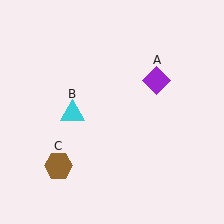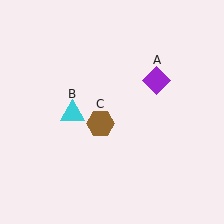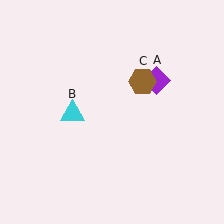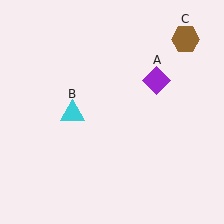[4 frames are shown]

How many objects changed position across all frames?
1 object changed position: brown hexagon (object C).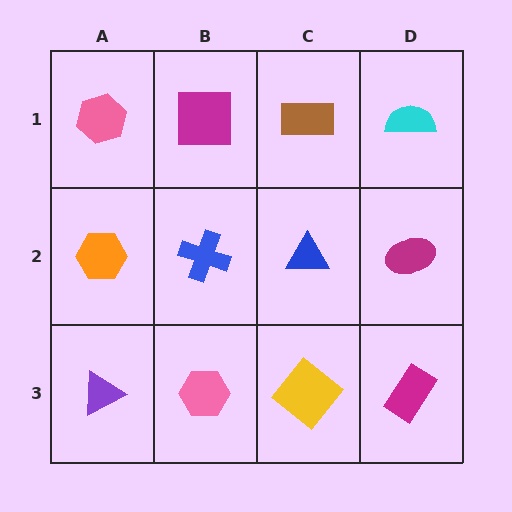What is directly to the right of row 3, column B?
A yellow diamond.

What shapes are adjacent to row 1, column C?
A blue triangle (row 2, column C), a magenta square (row 1, column B), a cyan semicircle (row 1, column D).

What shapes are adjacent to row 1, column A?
An orange hexagon (row 2, column A), a magenta square (row 1, column B).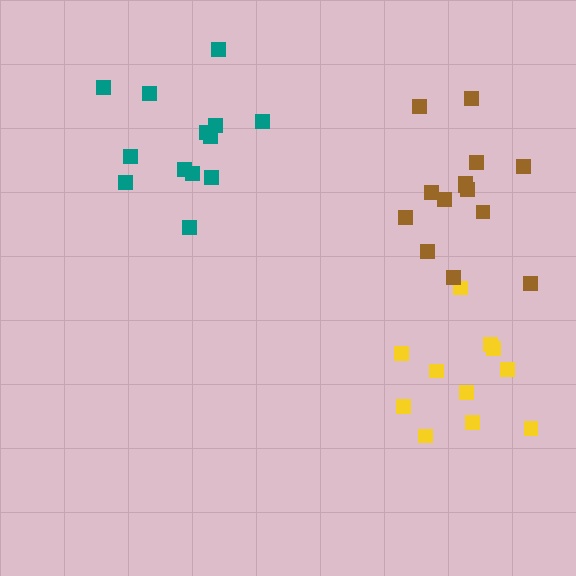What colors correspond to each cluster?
The clusters are colored: yellow, teal, brown.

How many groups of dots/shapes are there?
There are 3 groups.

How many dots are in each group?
Group 1: 11 dots, Group 2: 13 dots, Group 3: 14 dots (38 total).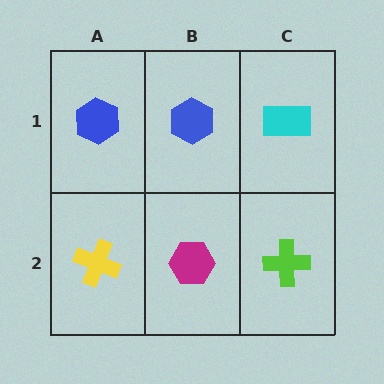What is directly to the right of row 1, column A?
A blue hexagon.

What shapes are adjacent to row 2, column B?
A blue hexagon (row 1, column B), a yellow cross (row 2, column A), a lime cross (row 2, column C).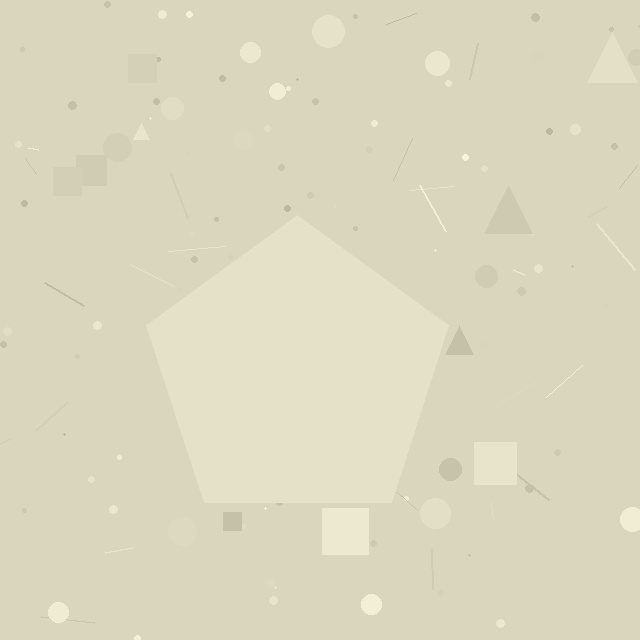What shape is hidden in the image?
A pentagon is hidden in the image.